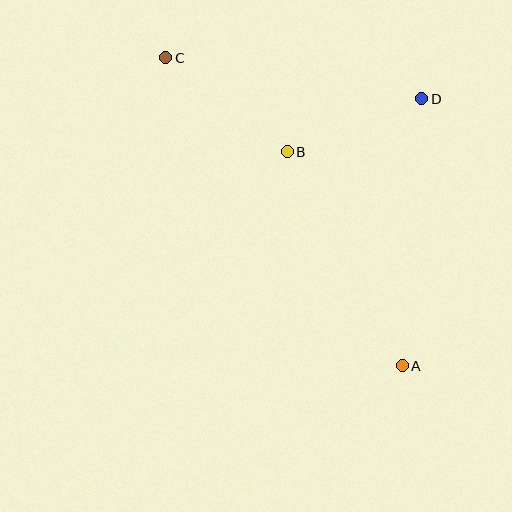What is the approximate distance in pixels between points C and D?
The distance between C and D is approximately 260 pixels.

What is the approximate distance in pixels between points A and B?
The distance between A and B is approximately 243 pixels.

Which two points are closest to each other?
Points B and D are closest to each other.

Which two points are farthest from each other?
Points A and C are farthest from each other.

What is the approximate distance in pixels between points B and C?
The distance between B and C is approximately 154 pixels.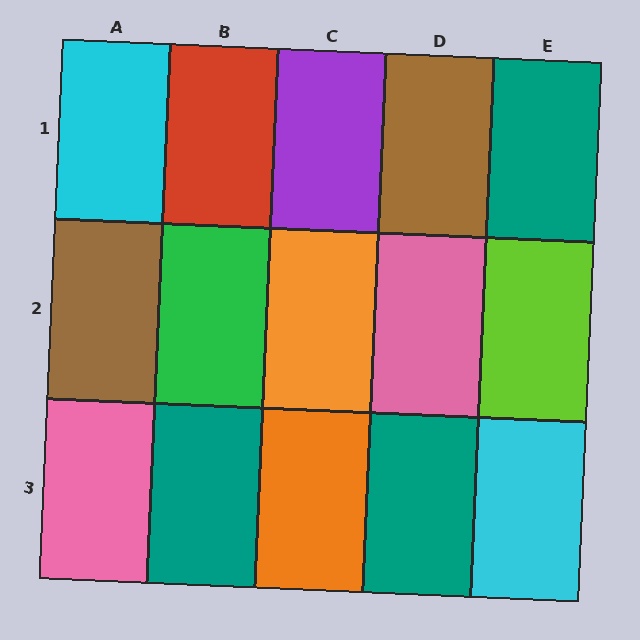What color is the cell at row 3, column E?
Cyan.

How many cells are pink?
2 cells are pink.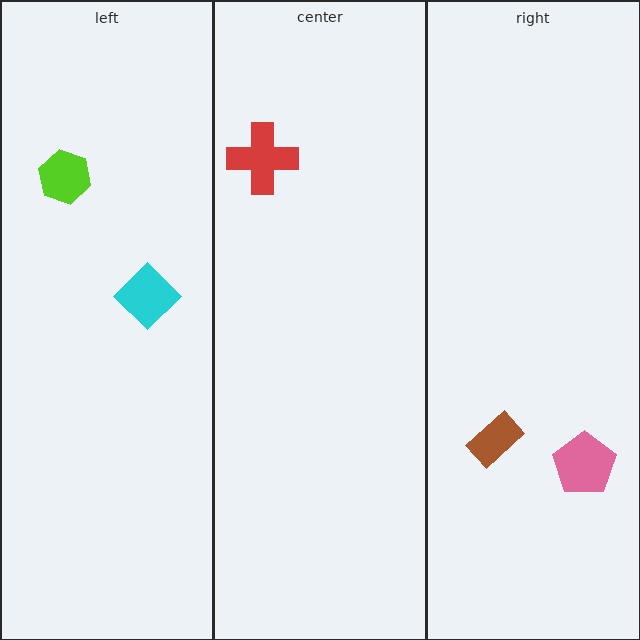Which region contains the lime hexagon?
The left region.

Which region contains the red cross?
The center region.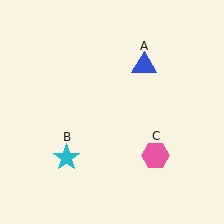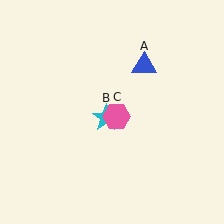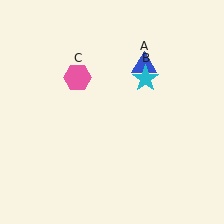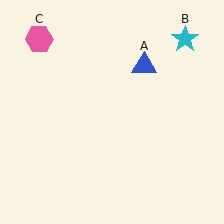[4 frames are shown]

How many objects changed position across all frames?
2 objects changed position: cyan star (object B), pink hexagon (object C).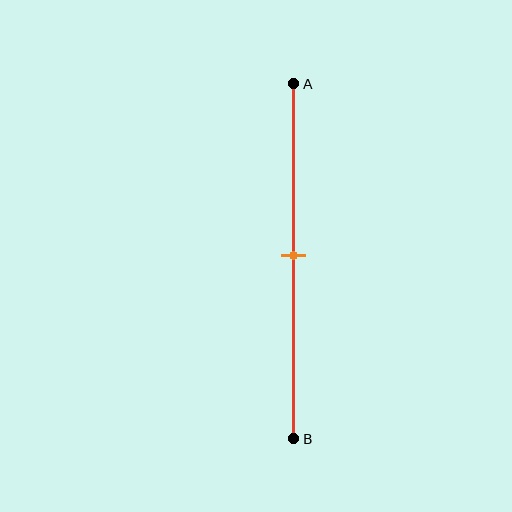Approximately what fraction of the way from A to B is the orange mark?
The orange mark is approximately 50% of the way from A to B.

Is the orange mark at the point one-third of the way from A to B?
No, the mark is at about 50% from A, not at the 33% one-third point.